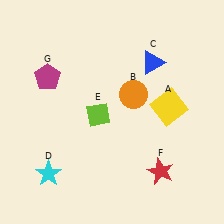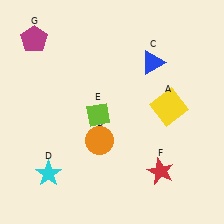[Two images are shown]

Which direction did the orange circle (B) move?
The orange circle (B) moved down.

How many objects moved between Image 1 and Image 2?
2 objects moved between the two images.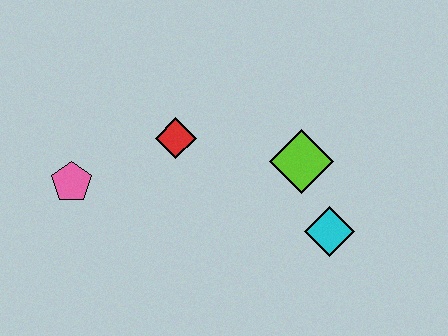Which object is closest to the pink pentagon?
The red diamond is closest to the pink pentagon.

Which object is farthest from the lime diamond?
The pink pentagon is farthest from the lime diamond.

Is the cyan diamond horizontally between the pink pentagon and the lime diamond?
No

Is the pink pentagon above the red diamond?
No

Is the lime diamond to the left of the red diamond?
No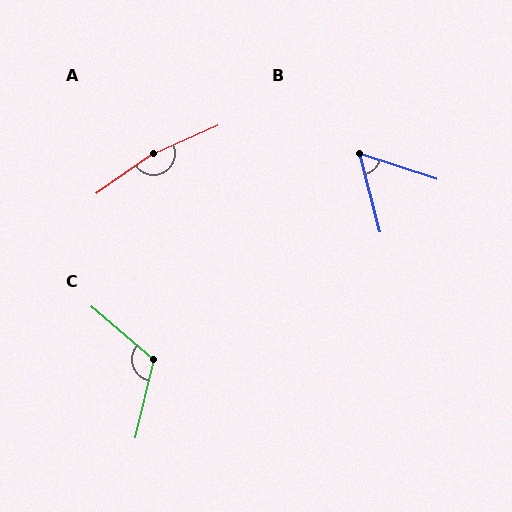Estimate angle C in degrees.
Approximately 117 degrees.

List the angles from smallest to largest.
B (57°), C (117°), A (169°).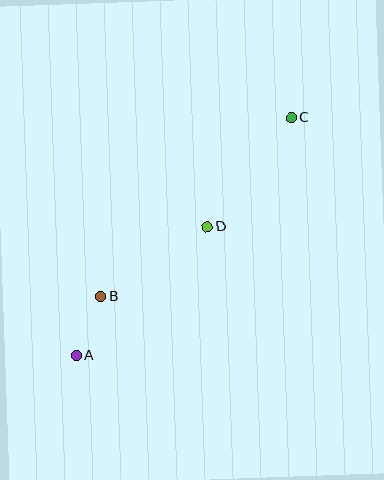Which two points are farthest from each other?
Points A and C are farthest from each other.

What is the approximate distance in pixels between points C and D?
The distance between C and D is approximately 137 pixels.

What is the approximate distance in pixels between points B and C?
The distance between B and C is approximately 261 pixels.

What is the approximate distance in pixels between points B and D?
The distance between B and D is approximately 127 pixels.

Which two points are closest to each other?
Points A and B are closest to each other.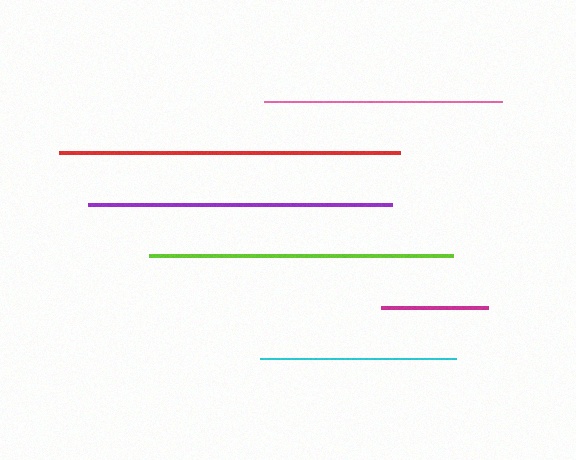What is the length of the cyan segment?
The cyan segment is approximately 196 pixels long.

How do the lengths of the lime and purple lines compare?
The lime and purple lines are approximately the same length.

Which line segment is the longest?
The red line is the longest at approximately 341 pixels.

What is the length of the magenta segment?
The magenta segment is approximately 107 pixels long.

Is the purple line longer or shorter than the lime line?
The lime line is longer than the purple line.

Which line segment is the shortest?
The magenta line is the shortest at approximately 107 pixels.